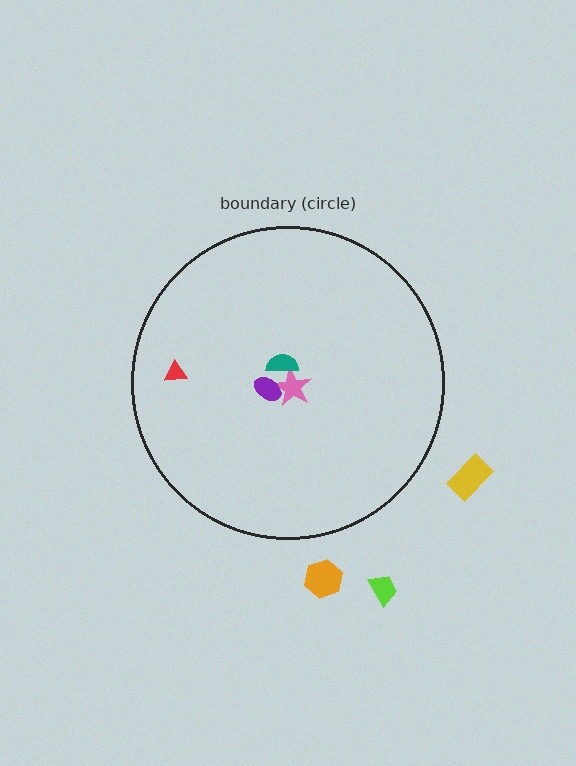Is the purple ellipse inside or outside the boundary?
Inside.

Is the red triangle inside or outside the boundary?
Inside.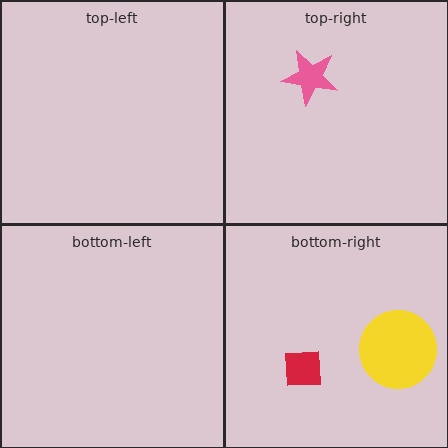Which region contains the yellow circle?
The bottom-right region.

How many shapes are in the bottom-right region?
2.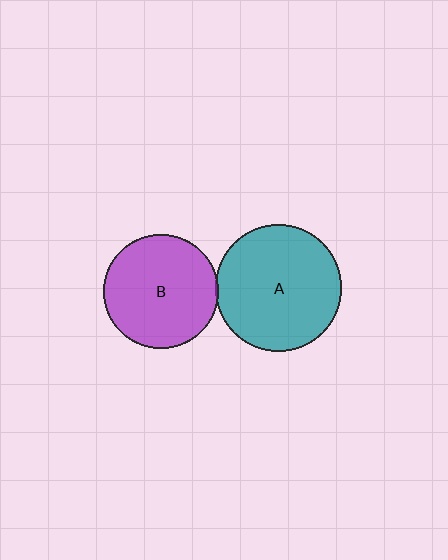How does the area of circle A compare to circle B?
Approximately 1.2 times.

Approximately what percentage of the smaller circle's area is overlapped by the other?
Approximately 5%.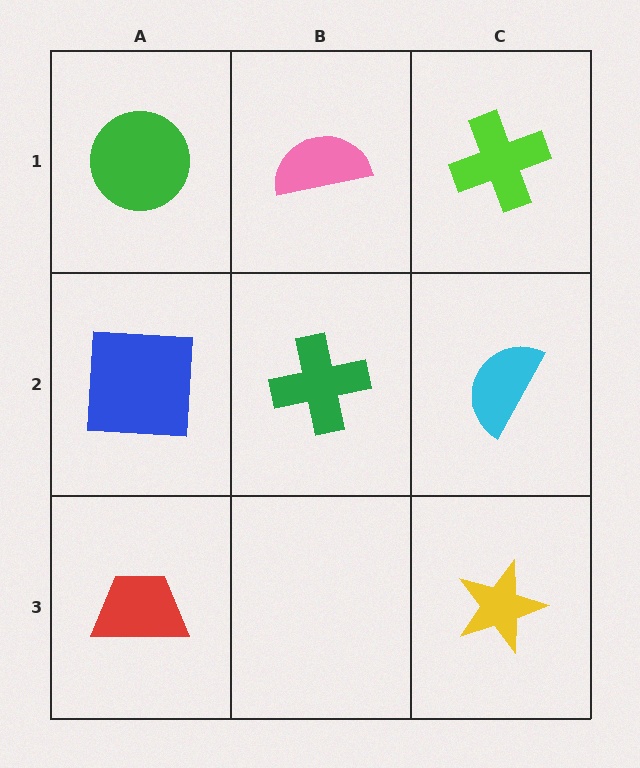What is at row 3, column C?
A yellow star.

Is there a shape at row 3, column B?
No, that cell is empty.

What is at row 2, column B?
A green cross.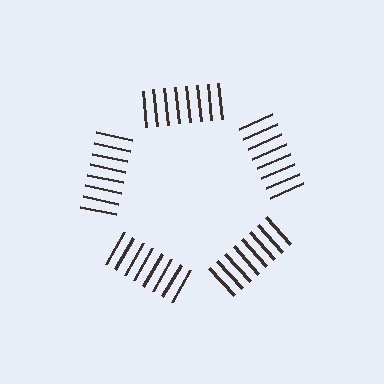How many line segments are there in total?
40 — 8 along each of the 5 edges.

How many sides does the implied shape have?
5 sides — the line-ends trace a pentagon.